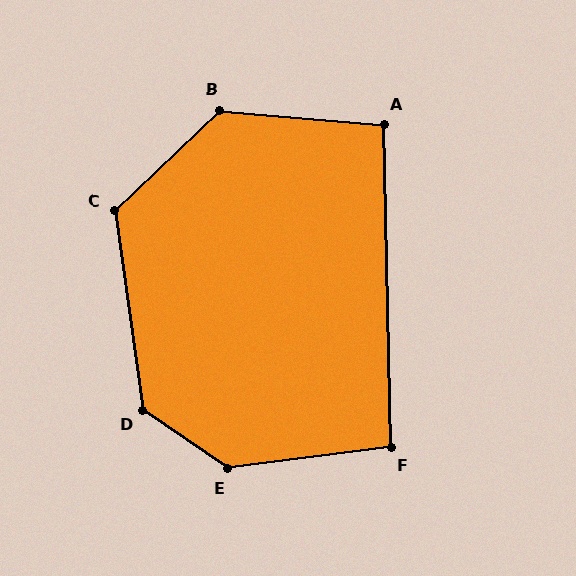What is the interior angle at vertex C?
Approximately 126 degrees (obtuse).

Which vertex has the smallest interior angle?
A, at approximately 96 degrees.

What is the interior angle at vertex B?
Approximately 132 degrees (obtuse).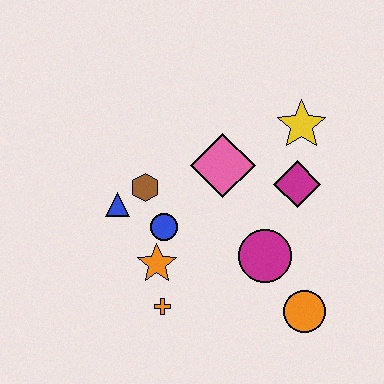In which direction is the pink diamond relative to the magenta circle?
The pink diamond is above the magenta circle.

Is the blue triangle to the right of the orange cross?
No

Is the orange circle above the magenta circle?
No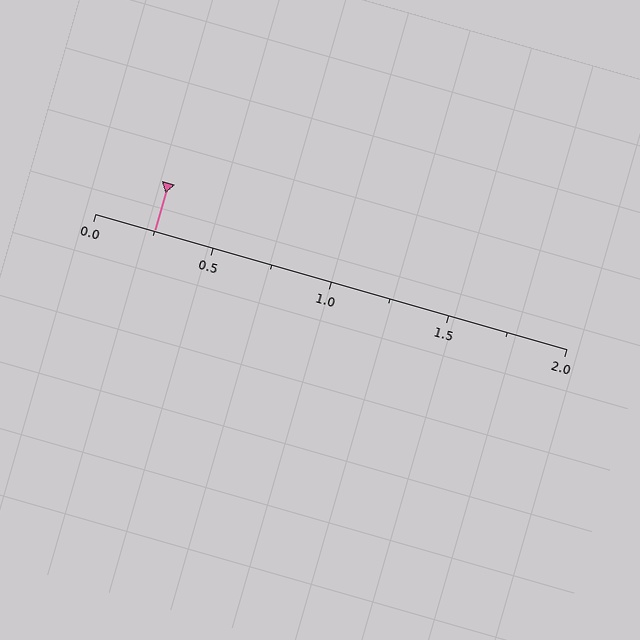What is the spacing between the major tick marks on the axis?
The major ticks are spaced 0.5 apart.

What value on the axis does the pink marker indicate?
The marker indicates approximately 0.25.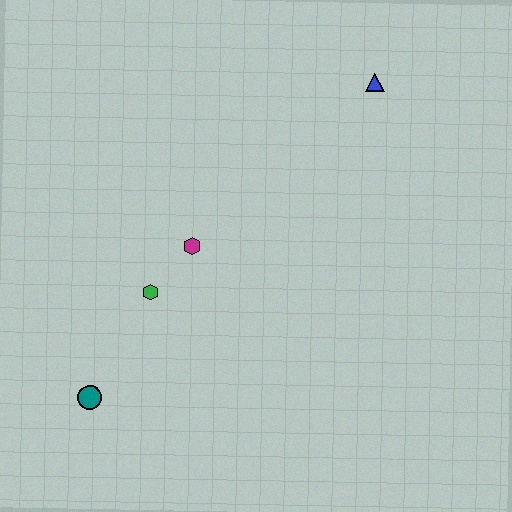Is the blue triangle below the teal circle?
No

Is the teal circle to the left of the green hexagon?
Yes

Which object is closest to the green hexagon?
The magenta hexagon is closest to the green hexagon.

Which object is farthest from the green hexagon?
The blue triangle is farthest from the green hexagon.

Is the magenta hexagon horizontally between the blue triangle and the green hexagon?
Yes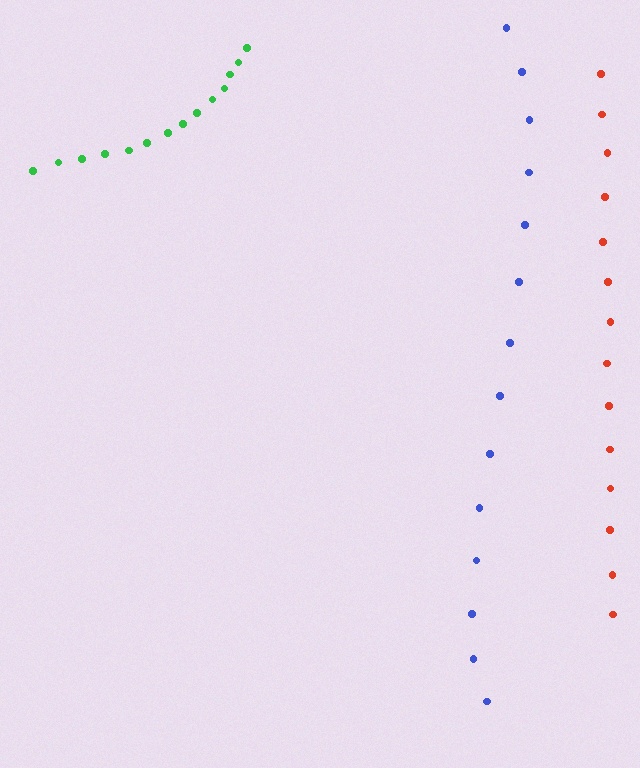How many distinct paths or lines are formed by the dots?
There are 3 distinct paths.